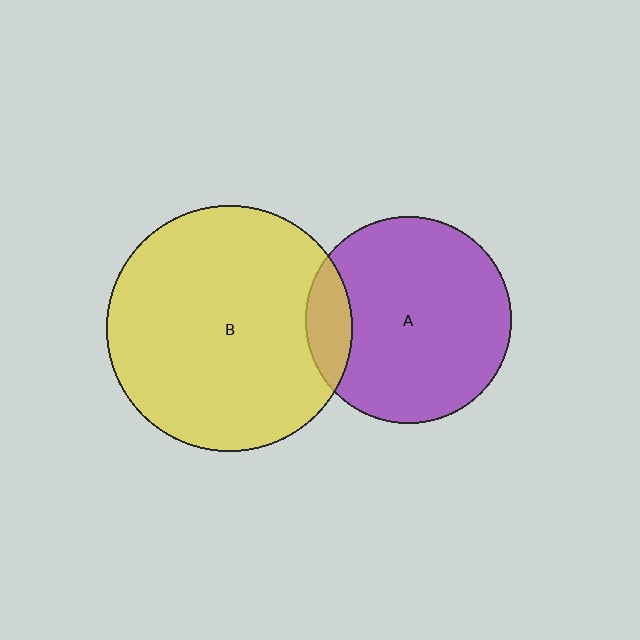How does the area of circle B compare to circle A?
Approximately 1.4 times.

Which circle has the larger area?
Circle B (yellow).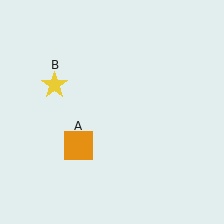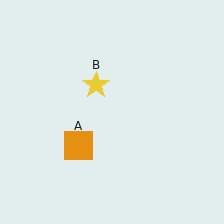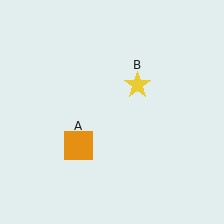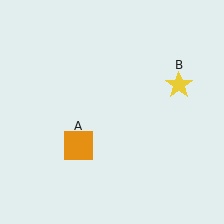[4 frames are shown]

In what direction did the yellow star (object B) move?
The yellow star (object B) moved right.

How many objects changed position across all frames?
1 object changed position: yellow star (object B).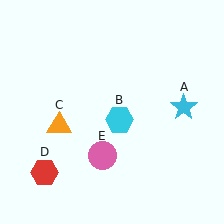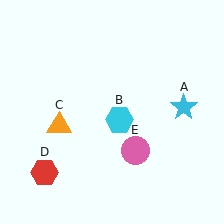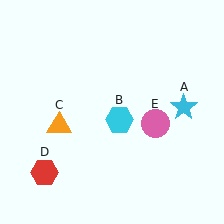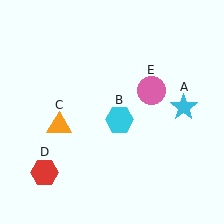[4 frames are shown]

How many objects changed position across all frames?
1 object changed position: pink circle (object E).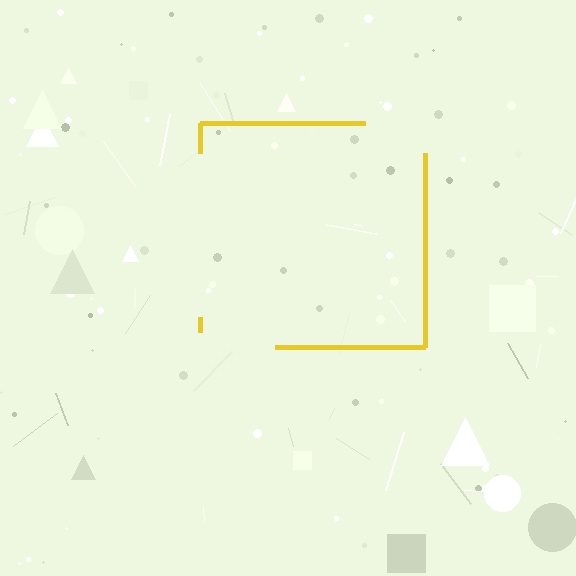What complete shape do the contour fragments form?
The contour fragments form a square.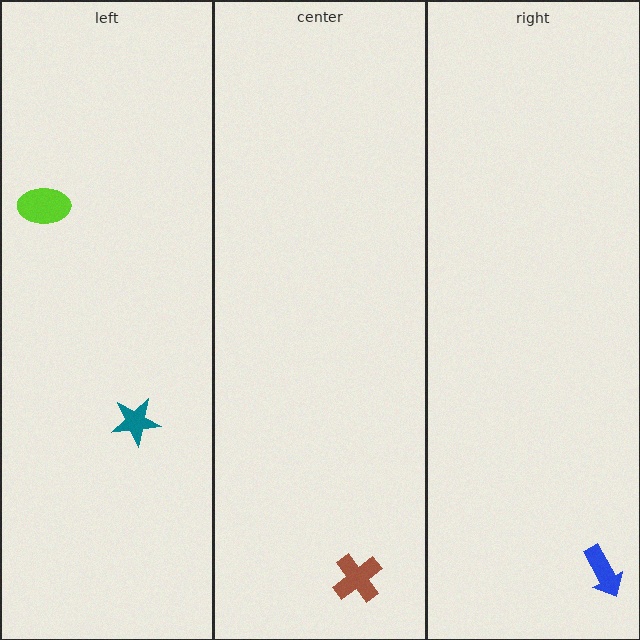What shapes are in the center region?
The brown cross.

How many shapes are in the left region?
2.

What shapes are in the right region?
The blue arrow.